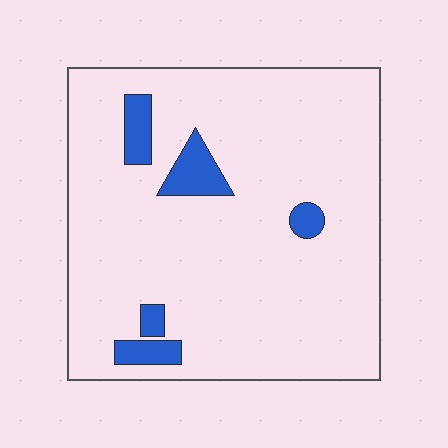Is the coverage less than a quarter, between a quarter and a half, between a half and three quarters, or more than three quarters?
Less than a quarter.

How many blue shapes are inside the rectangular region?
5.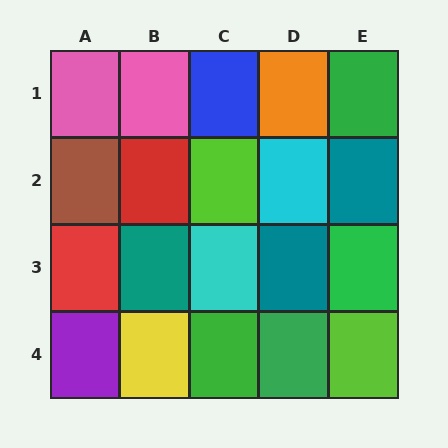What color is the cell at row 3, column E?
Green.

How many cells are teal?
3 cells are teal.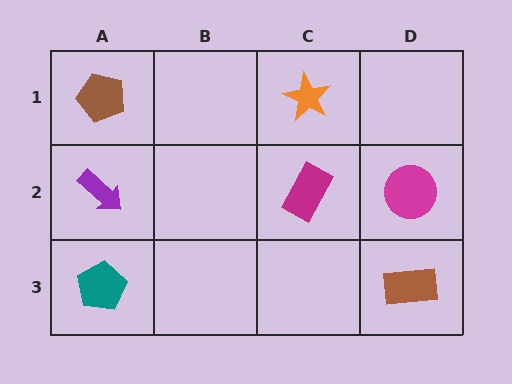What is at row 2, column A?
A purple arrow.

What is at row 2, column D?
A magenta circle.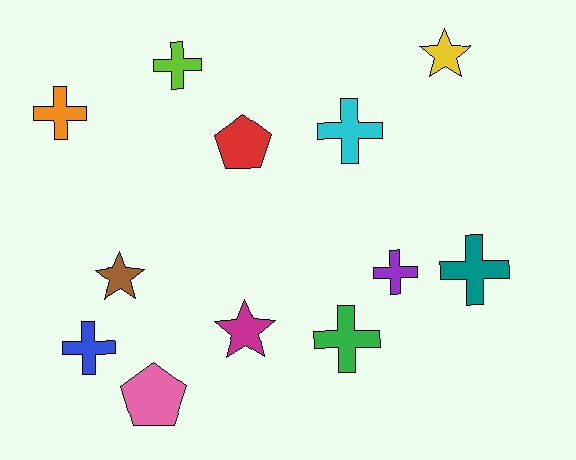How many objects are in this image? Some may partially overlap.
There are 12 objects.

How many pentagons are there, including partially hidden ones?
There are 2 pentagons.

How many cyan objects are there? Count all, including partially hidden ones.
There is 1 cyan object.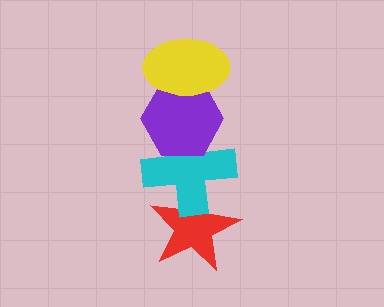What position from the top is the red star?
The red star is 4th from the top.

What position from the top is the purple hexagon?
The purple hexagon is 2nd from the top.